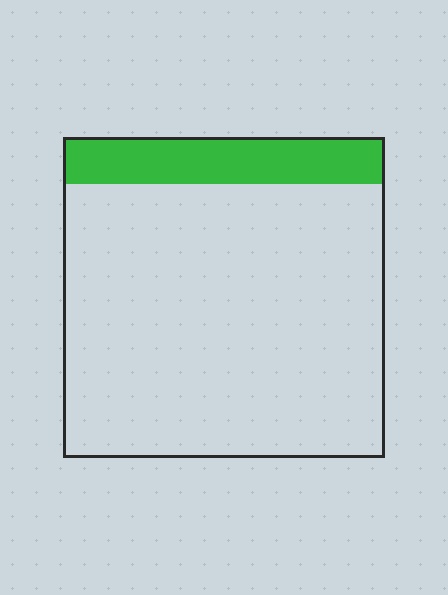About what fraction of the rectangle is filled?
About one sixth (1/6).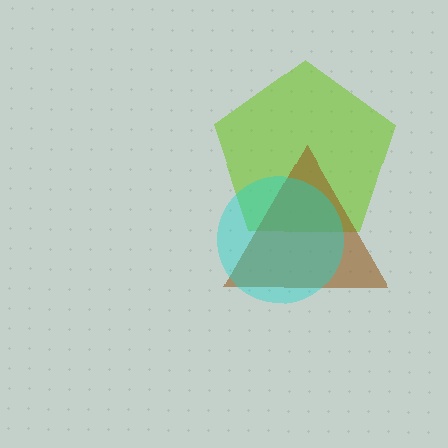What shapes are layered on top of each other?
The layered shapes are: a lime pentagon, a brown triangle, a cyan circle.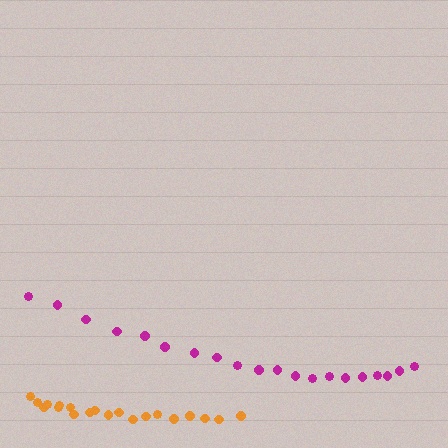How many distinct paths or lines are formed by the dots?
There are 2 distinct paths.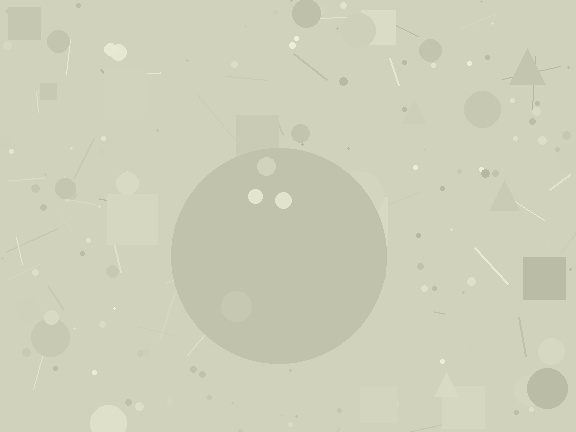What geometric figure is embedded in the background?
A circle is embedded in the background.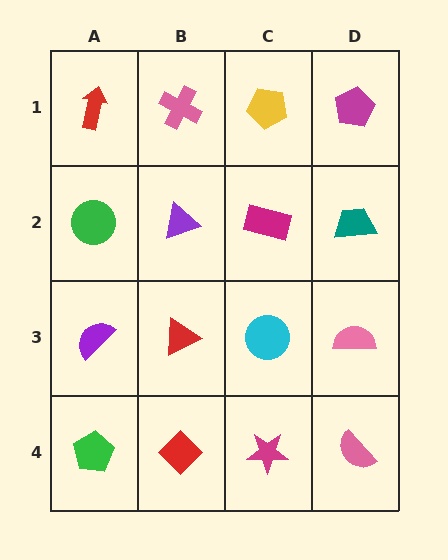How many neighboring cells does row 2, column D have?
3.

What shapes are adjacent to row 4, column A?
A purple semicircle (row 3, column A), a red diamond (row 4, column B).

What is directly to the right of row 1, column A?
A pink cross.